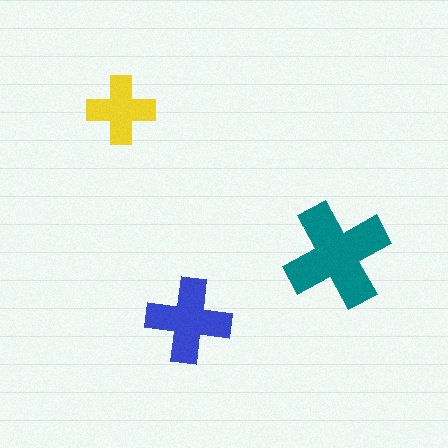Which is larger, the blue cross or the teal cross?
The teal one.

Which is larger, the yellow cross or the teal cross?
The teal one.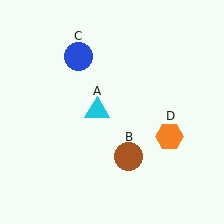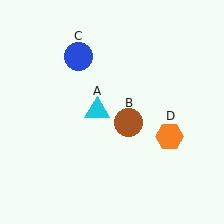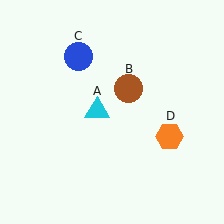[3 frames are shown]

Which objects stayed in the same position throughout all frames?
Cyan triangle (object A) and blue circle (object C) and orange hexagon (object D) remained stationary.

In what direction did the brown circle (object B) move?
The brown circle (object B) moved up.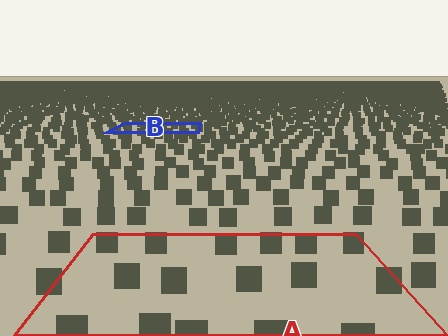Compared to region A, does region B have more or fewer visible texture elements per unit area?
Region B has more texture elements per unit area — they are packed more densely because it is farther away.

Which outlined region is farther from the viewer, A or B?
Region B is farther from the viewer — the texture elements inside it appear smaller and more densely packed.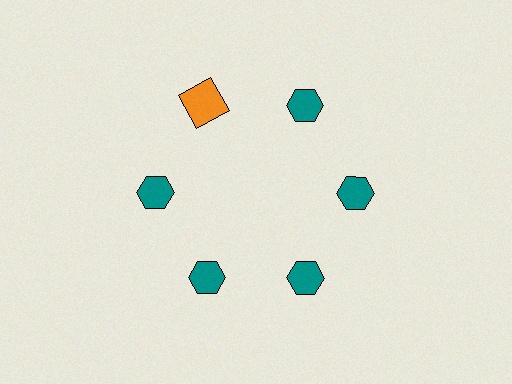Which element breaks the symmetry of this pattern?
The orange square at roughly the 11 o'clock position breaks the symmetry. All other shapes are teal hexagons.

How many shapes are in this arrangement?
There are 6 shapes arranged in a ring pattern.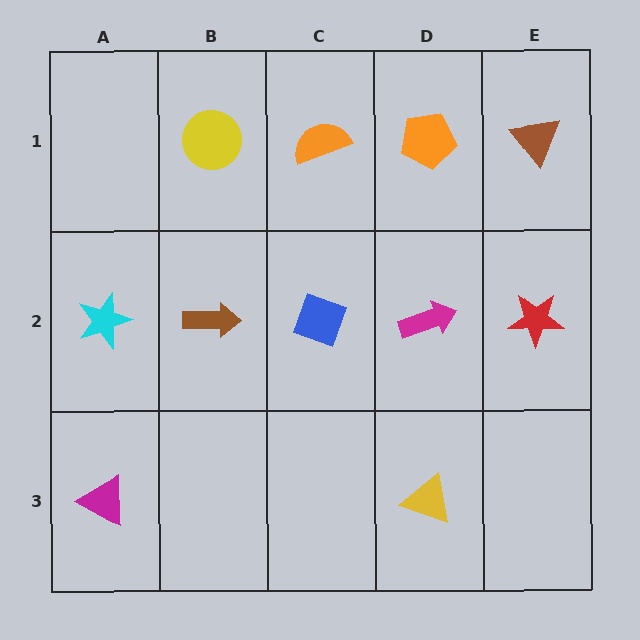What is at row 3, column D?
A yellow triangle.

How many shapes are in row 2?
5 shapes.